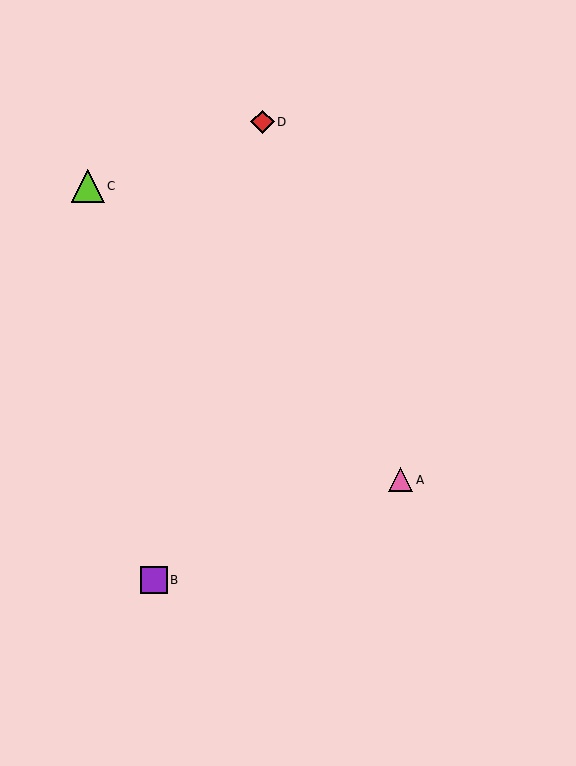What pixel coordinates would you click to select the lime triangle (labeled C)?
Click at (88, 186) to select the lime triangle C.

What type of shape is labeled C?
Shape C is a lime triangle.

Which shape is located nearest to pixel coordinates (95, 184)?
The lime triangle (labeled C) at (88, 186) is nearest to that location.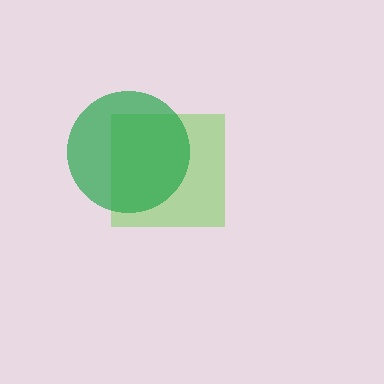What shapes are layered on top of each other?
The layered shapes are: a lime square, a green circle.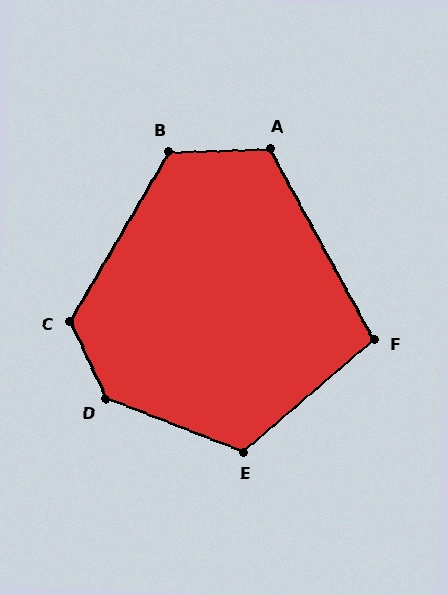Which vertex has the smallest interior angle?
F, at approximately 102 degrees.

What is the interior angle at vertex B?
Approximately 122 degrees (obtuse).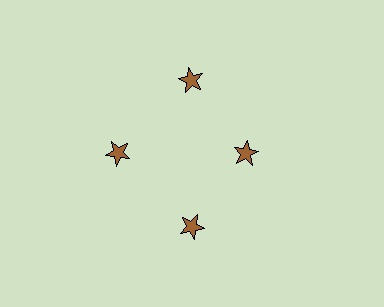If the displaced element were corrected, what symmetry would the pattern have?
It would have 4-fold rotational symmetry — the pattern would map onto itself every 90 degrees.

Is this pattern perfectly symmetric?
No. The 4 brown stars are arranged in a ring, but one element near the 3 o'clock position is pulled inward toward the center, breaking the 4-fold rotational symmetry.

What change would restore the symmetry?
The symmetry would be restored by moving it outward, back onto the ring so that all 4 stars sit at equal angles and equal distance from the center.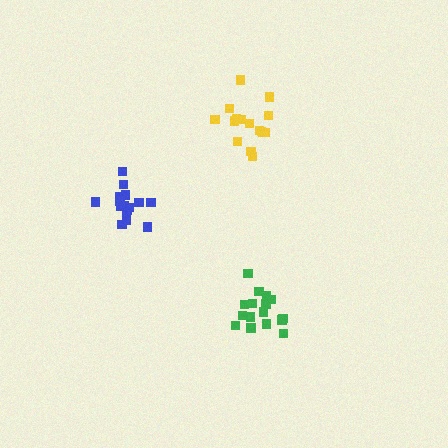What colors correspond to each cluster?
The clusters are colored: green, yellow, blue.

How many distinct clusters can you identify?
There are 3 distinct clusters.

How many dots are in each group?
Group 1: 16 dots, Group 2: 16 dots, Group 3: 15 dots (47 total).